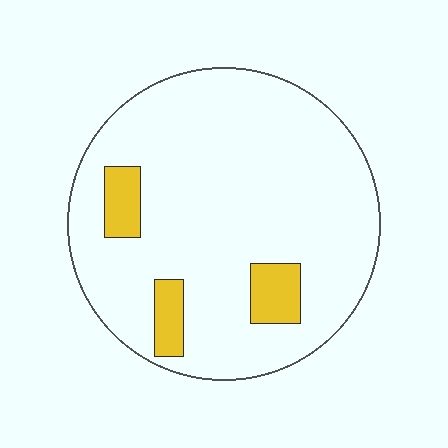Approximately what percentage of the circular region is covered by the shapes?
Approximately 10%.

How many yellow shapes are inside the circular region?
3.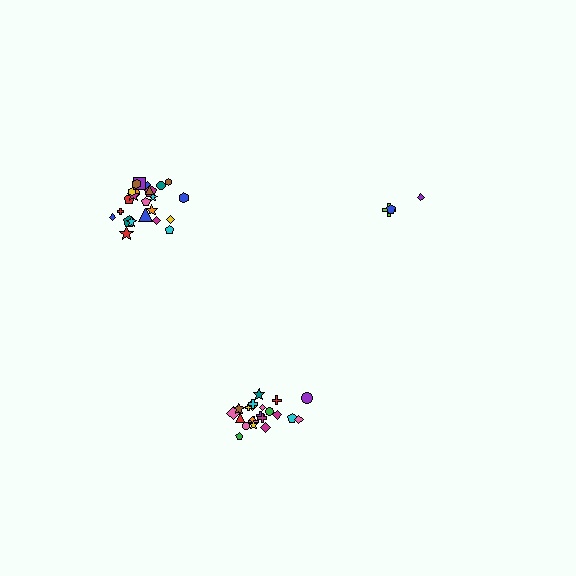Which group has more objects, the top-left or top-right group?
The top-left group.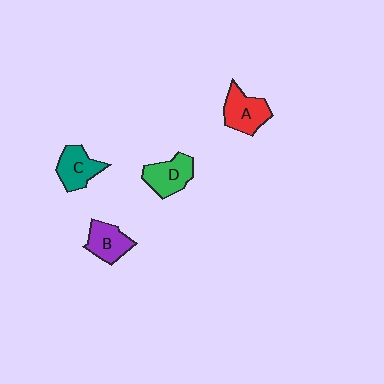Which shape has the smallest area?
Shape B (purple).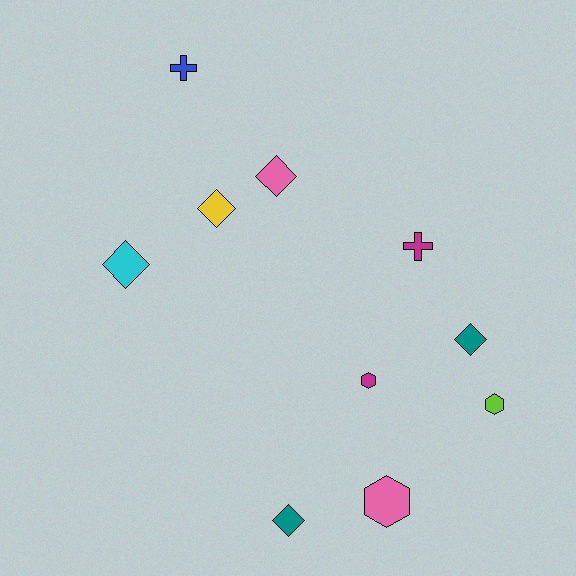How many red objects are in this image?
There are no red objects.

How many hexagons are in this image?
There are 3 hexagons.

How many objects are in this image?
There are 10 objects.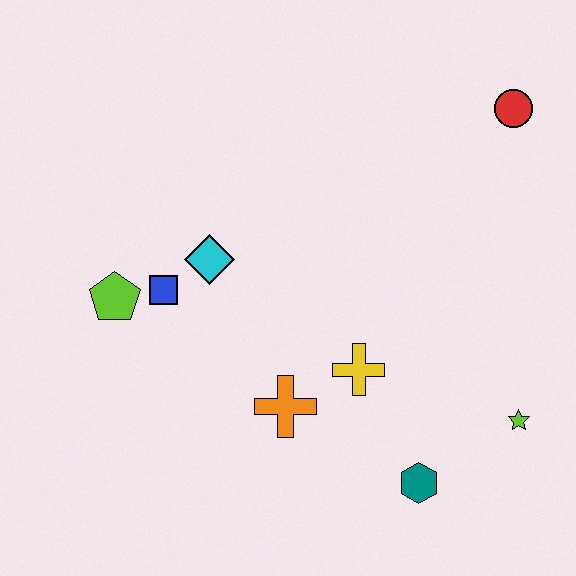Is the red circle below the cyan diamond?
No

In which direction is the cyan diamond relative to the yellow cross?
The cyan diamond is to the left of the yellow cross.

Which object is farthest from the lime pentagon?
The red circle is farthest from the lime pentagon.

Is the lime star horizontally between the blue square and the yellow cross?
No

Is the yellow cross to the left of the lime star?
Yes